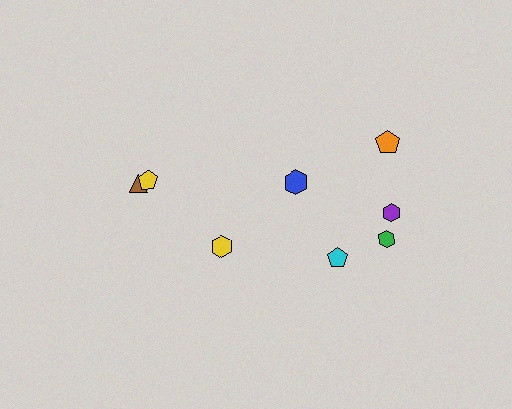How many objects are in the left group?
There are 3 objects.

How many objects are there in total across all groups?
There are 8 objects.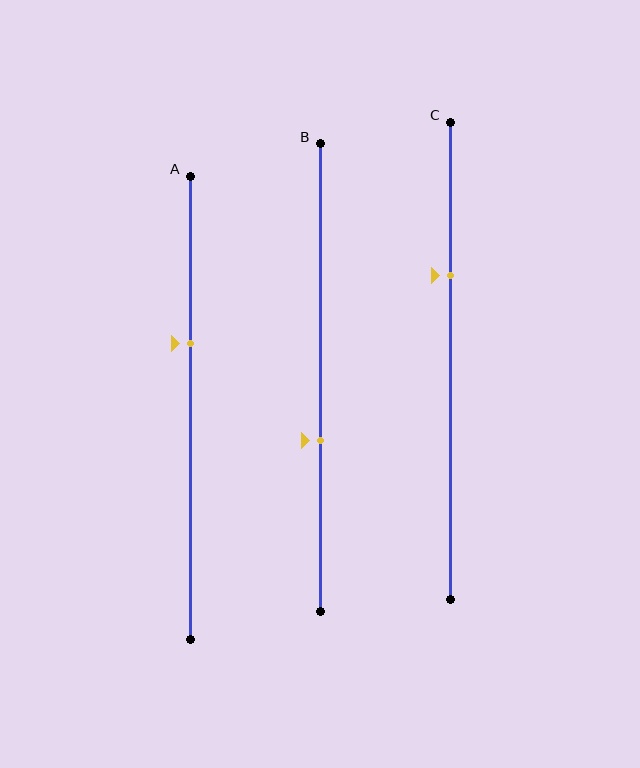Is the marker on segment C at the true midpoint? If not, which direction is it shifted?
No, the marker on segment C is shifted upward by about 18% of the segment length.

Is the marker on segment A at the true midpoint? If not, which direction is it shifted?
No, the marker on segment A is shifted upward by about 14% of the segment length.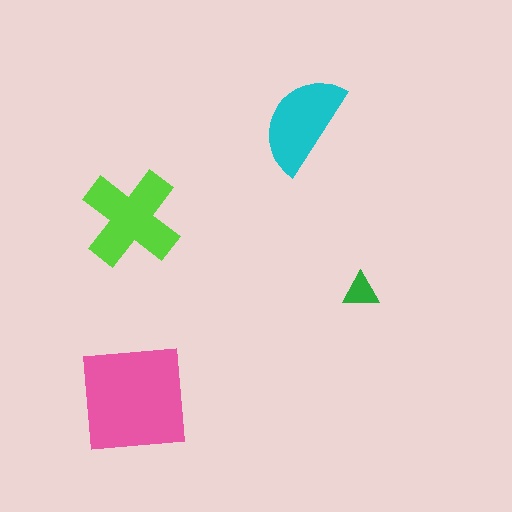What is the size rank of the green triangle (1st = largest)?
4th.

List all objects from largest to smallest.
The pink square, the lime cross, the cyan semicircle, the green triangle.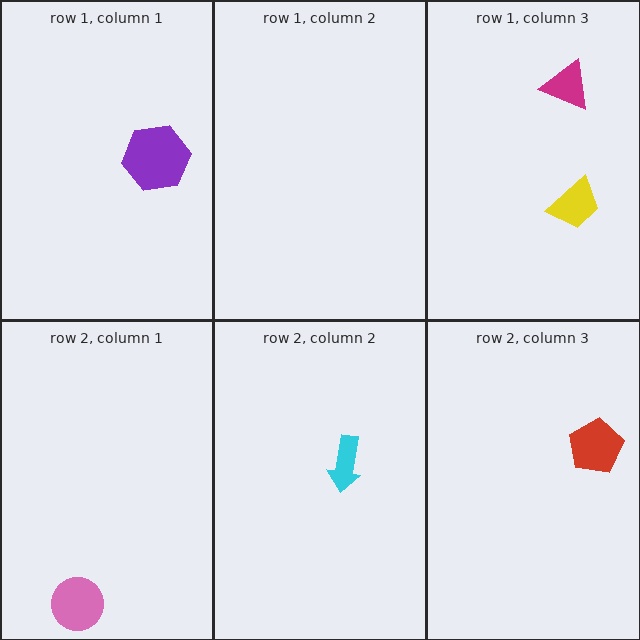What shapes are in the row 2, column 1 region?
The pink circle.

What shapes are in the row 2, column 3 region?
The red pentagon.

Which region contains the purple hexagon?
The row 1, column 1 region.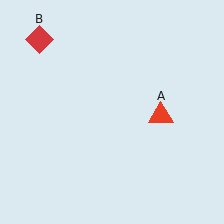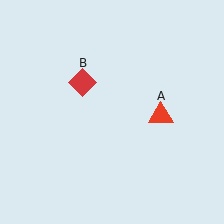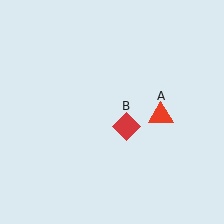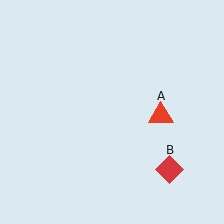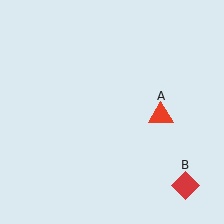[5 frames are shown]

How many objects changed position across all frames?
1 object changed position: red diamond (object B).